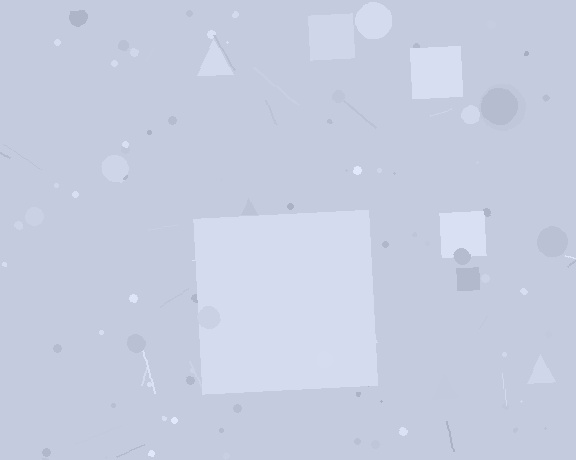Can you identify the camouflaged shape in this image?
The camouflaged shape is a square.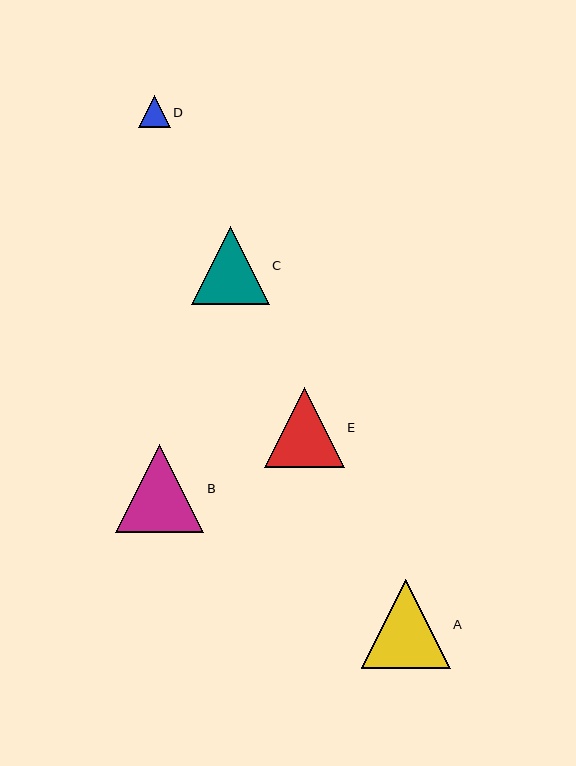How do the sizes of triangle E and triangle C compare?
Triangle E and triangle C are approximately the same size.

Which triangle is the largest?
Triangle A is the largest with a size of approximately 89 pixels.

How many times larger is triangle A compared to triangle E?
Triangle A is approximately 1.1 times the size of triangle E.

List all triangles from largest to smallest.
From largest to smallest: A, B, E, C, D.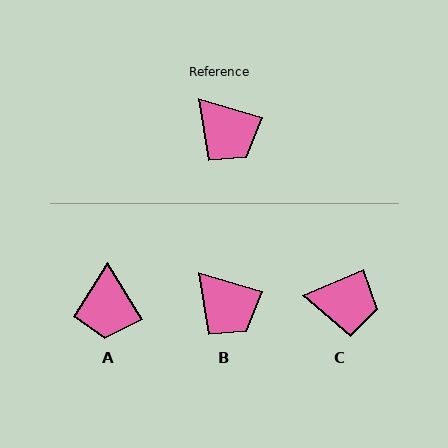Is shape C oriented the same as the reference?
No, it is off by about 39 degrees.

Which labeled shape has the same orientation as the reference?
B.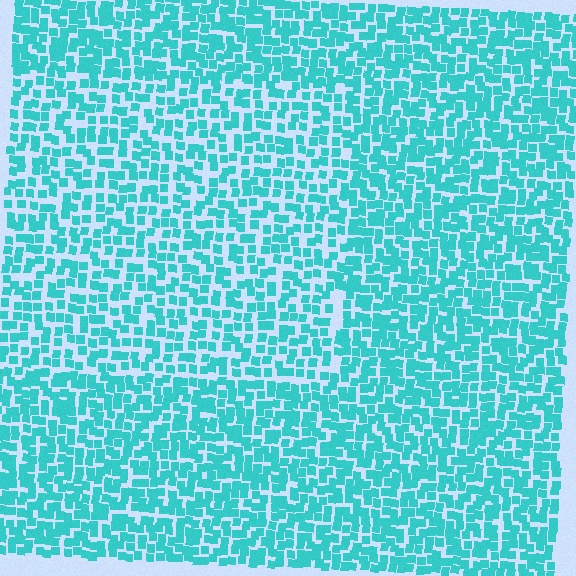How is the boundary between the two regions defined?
The boundary is defined by a change in element density (approximately 1.4x ratio). All elements are the same color, size, and shape.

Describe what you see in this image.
The image contains small cyan elements arranged at two different densities. A rectangle-shaped region is visible where the elements are less densely packed than the surrounding area.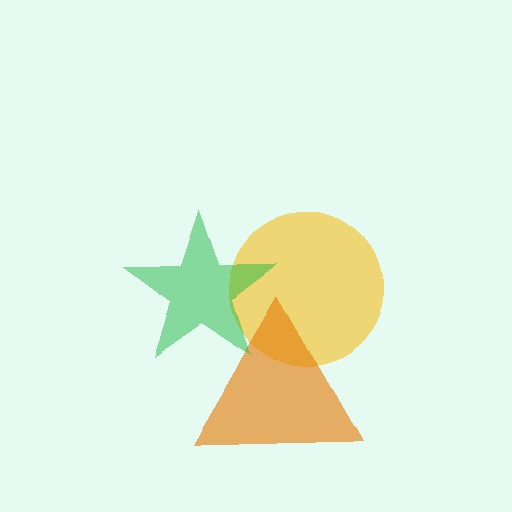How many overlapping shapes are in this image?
There are 3 overlapping shapes in the image.